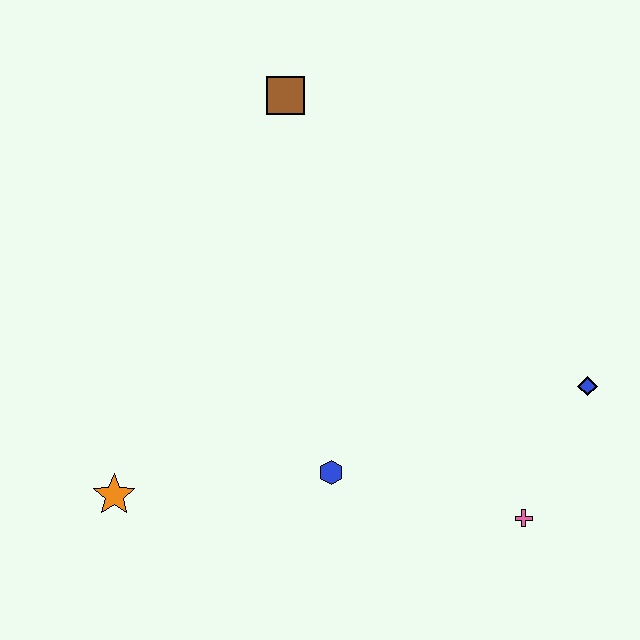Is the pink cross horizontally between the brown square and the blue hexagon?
No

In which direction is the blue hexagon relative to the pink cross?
The blue hexagon is to the left of the pink cross.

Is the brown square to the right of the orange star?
Yes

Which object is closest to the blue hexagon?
The pink cross is closest to the blue hexagon.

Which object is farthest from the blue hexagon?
The brown square is farthest from the blue hexagon.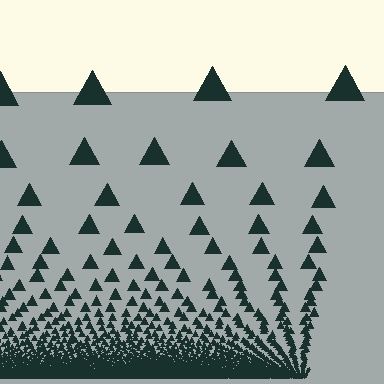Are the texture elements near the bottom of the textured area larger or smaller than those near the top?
Smaller. The gradient is inverted — elements near the bottom are smaller and denser.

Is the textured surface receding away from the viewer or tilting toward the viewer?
The surface appears to tilt toward the viewer. Texture elements get larger and sparser toward the top.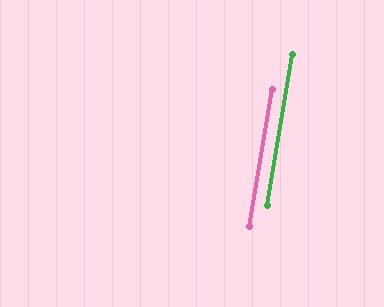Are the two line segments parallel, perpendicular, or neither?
Parallel — their directions differ by only 0.0°.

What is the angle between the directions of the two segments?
Approximately 0 degrees.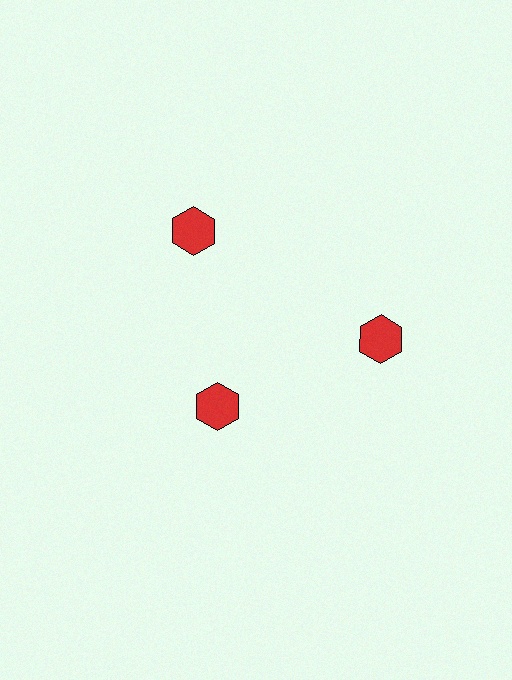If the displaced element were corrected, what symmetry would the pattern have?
It would have 3-fold rotational symmetry — the pattern would map onto itself every 120 degrees.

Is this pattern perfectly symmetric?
No. The 3 red hexagons are arranged in a ring, but one element near the 7 o'clock position is pulled inward toward the center, breaking the 3-fold rotational symmetry.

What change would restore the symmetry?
The symmetry would be restored by moving it outward, back onto the ring so that all 3 hexagons sit at equal angles and equal distance from the center.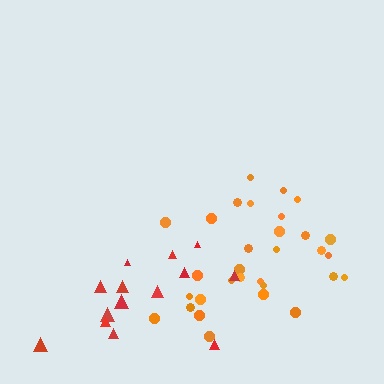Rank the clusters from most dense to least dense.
orange, red.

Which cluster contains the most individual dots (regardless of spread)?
Orange (31).